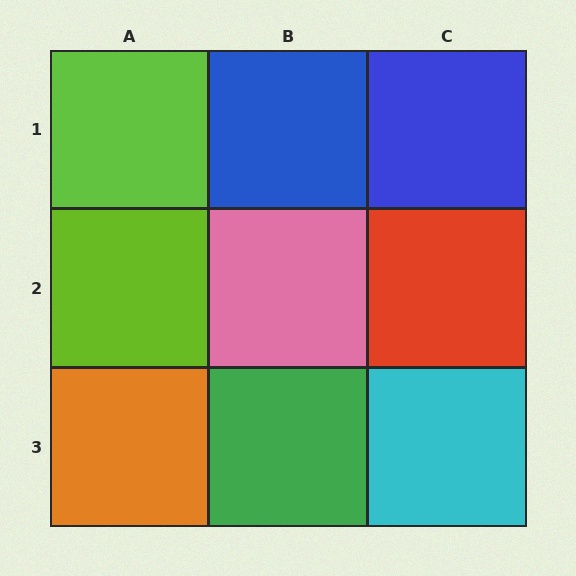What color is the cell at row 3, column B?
Green.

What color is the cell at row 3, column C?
Cyan.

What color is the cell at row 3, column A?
Orange.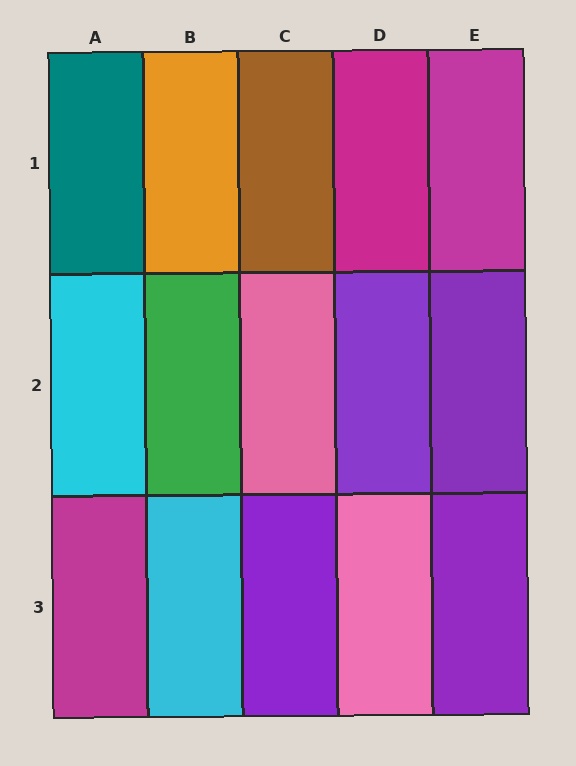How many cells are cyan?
2 cells are cyan.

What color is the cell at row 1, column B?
Orange.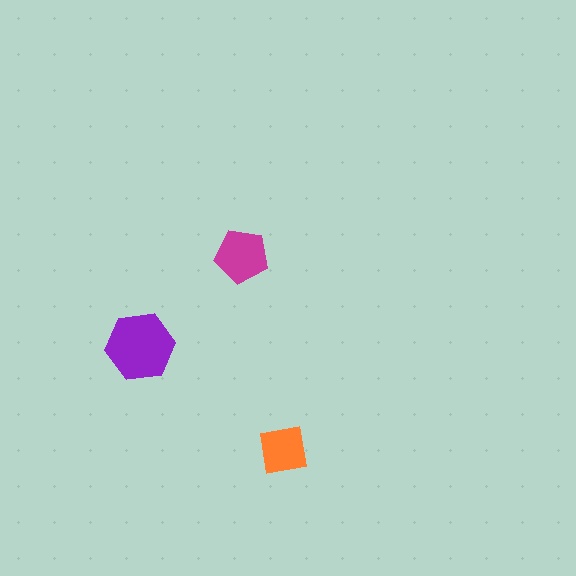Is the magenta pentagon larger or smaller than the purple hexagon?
Smaller.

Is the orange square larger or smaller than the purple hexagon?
Smaller.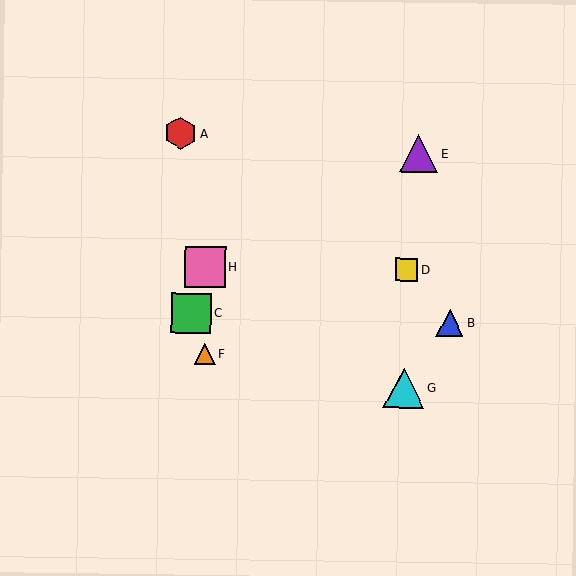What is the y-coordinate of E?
Object E is at y≈153.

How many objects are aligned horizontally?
2 objects (D, H) are aligned horizontally.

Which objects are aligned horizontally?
Objects D, H are aligned horizontally.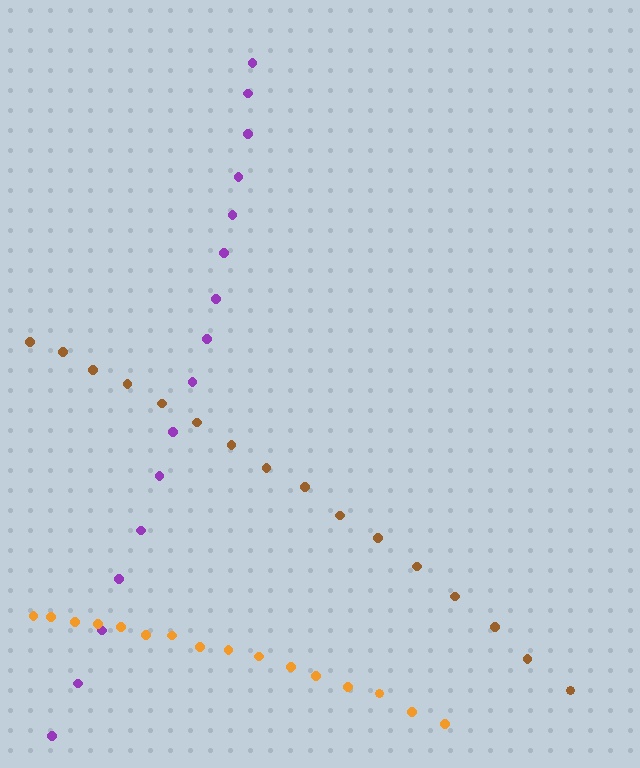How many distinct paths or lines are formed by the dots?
There are 3 distinct paths.